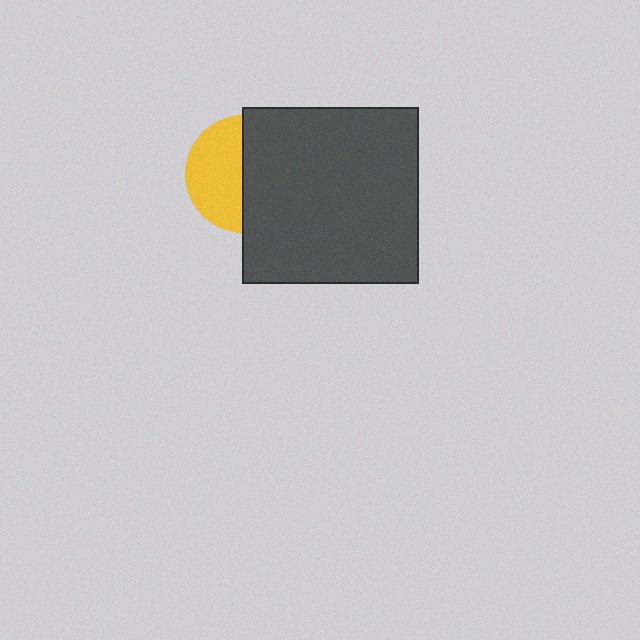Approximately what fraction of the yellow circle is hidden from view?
Roughly 53% of the yellow circle is hidden behind the dark gray square.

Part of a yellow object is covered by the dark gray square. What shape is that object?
It is a circle.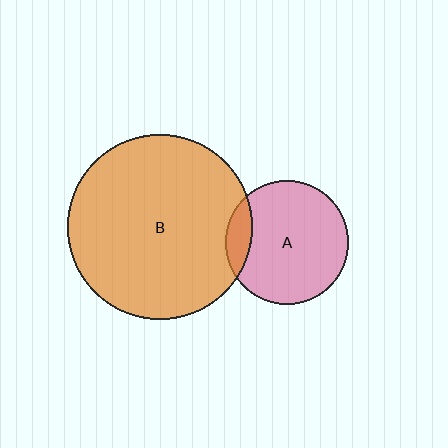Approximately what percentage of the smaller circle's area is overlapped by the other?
Approximately 15%.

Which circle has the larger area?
Circle B (orange).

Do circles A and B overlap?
Yes.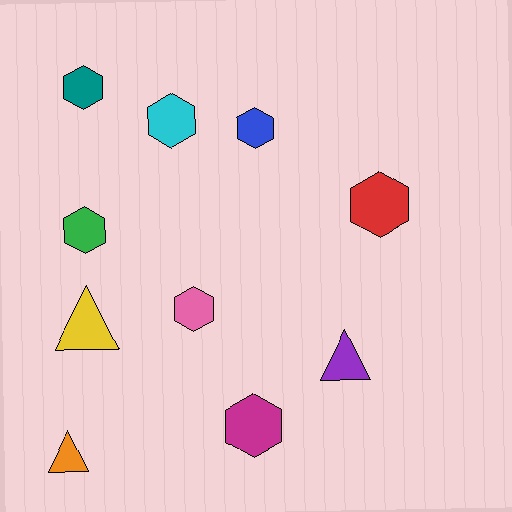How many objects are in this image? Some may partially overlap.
There are 10 objects.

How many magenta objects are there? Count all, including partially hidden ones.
There is 1 magenta object.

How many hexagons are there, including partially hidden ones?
There are 7 hexagons.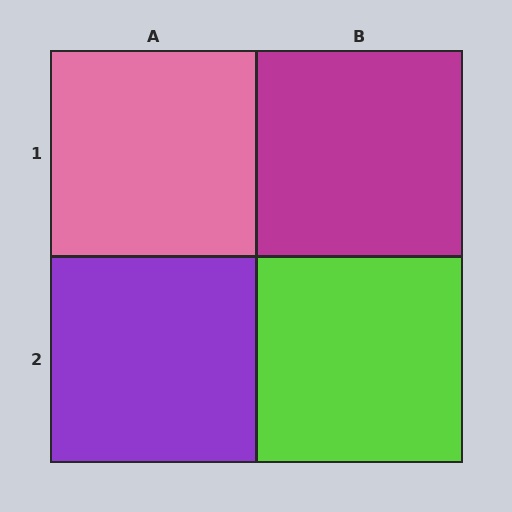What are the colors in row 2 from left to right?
Purple, lime.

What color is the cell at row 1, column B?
Magenta.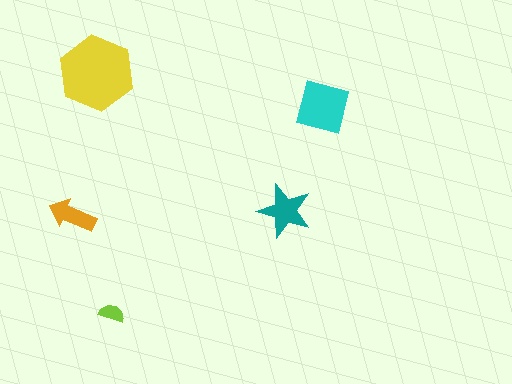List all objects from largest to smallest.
The yellow hexagon, the cyan square, the teal star, the orange arrow, the lime semicircle.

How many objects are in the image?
There are 5 objects in the image.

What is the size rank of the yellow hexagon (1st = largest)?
1st.